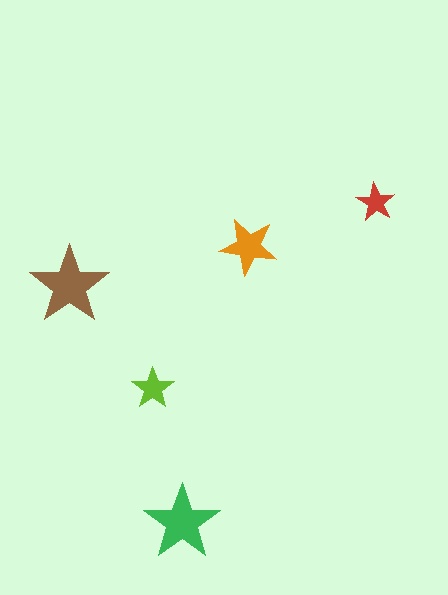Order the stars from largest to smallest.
the brown one, the green one, the orange one, the lime one, the red one.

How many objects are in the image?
There are 5 objects in the image.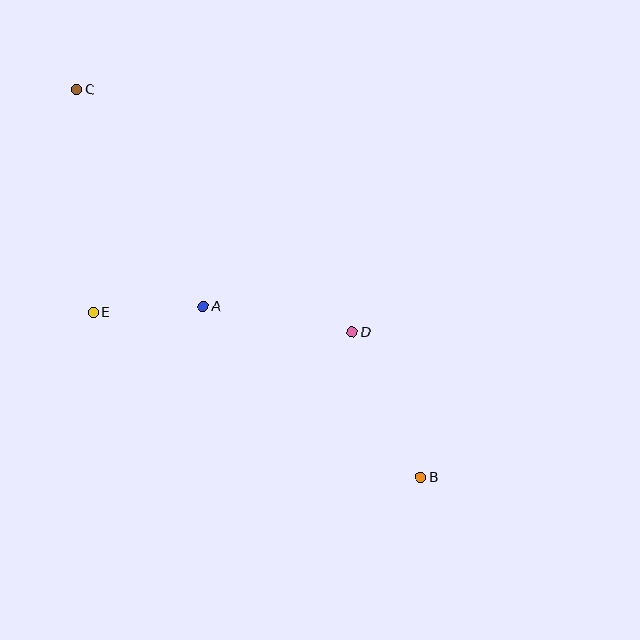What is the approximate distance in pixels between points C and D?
The distance between C and D is approximately 367 pixels.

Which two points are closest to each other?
Points A and E are closest to each other.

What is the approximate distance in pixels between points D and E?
The distance between D and E is approximately 260 pixels.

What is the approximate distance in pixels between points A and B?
The distance between A and B is approximately 277 pixels.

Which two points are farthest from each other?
Points B and C are farthest from each other.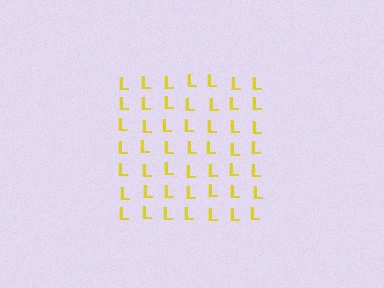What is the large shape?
The large shape is a square.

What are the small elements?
The small elements are letter L's.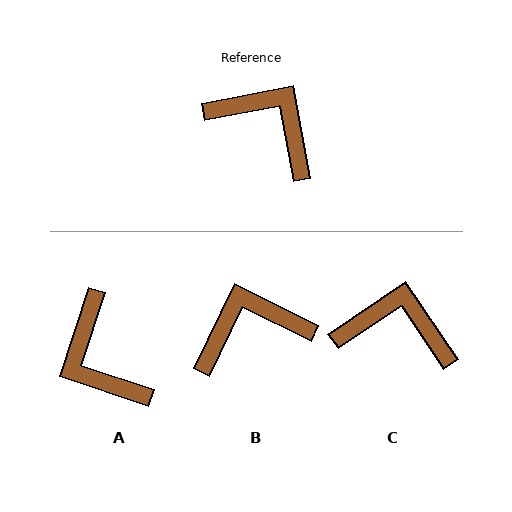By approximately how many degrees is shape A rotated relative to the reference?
Approximately 151 degrees counter-clockwise.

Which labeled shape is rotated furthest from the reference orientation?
A, about 151 degrees away.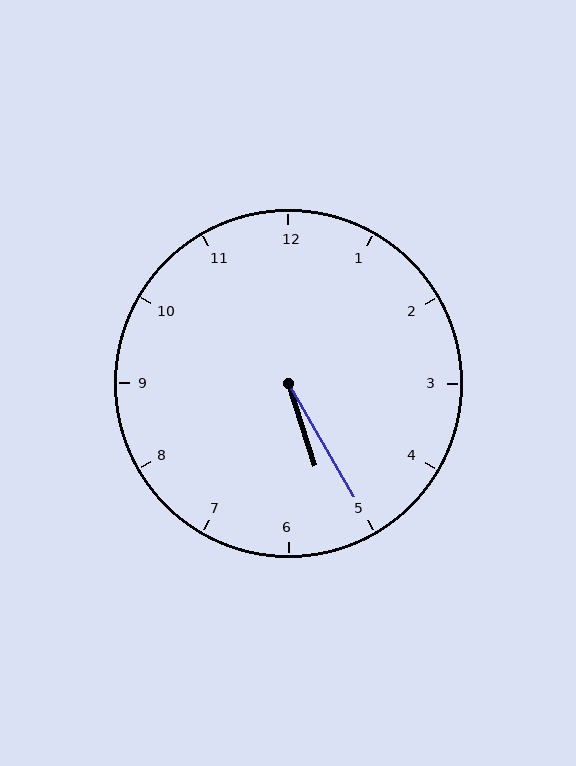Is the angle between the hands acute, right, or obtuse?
It is acute.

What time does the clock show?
5:25.